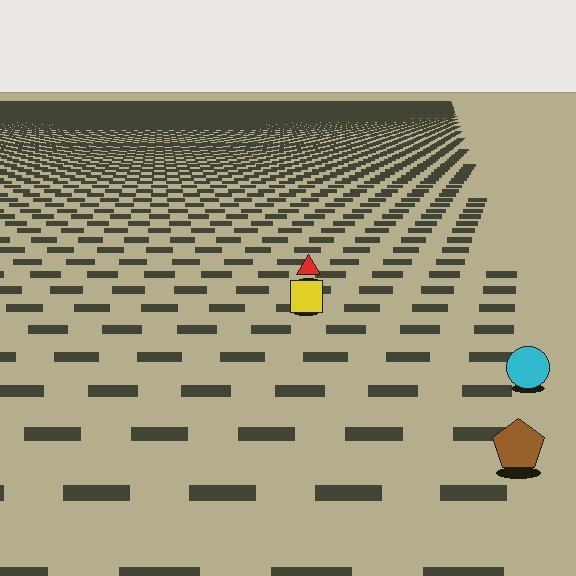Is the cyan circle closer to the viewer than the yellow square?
Yes. The cyan circle is closer — you can tell from the texture gradient: the ground texture is coarser near it.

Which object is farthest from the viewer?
The red triangle is farthest from the viewer. It appears smaller and the ground texture around it is denser.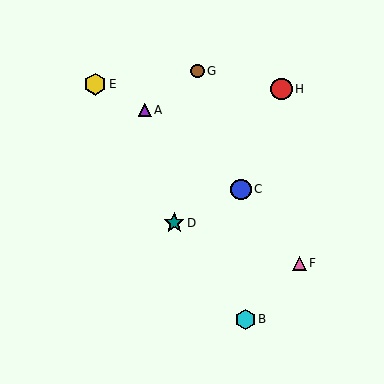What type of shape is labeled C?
Shape C is a blue circle.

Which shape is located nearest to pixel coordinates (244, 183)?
The blue circle (labeled C) at (241, 189) is nearest to that location.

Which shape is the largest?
The yellow hexagon (labeled E) is the largest.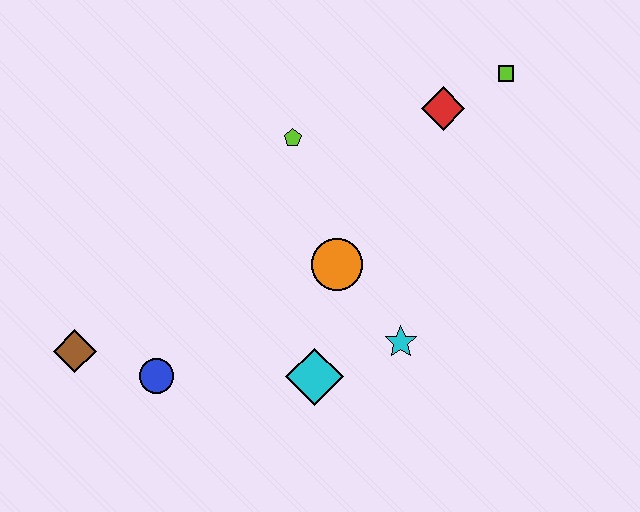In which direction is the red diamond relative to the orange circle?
The red diamond is above the orange circle.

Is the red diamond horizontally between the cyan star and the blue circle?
No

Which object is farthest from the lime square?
The brown diamond is farthest from the lime square.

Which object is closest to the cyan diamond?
The cyan star is closest to the cyan diamond.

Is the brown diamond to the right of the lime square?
No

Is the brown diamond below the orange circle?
Yes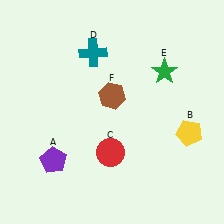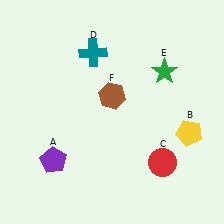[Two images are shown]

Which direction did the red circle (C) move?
The red circle (C) moved right.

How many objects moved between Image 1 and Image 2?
1 object moved between the two images.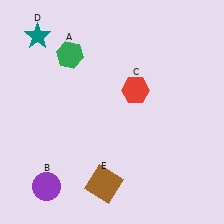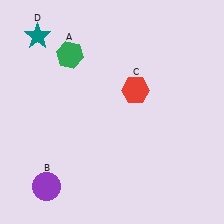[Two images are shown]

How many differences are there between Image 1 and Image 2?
There is 1 difference between the two images.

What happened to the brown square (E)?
The brown square (E) was removed in Image 2. It was in the bottom-left area of Image 1.